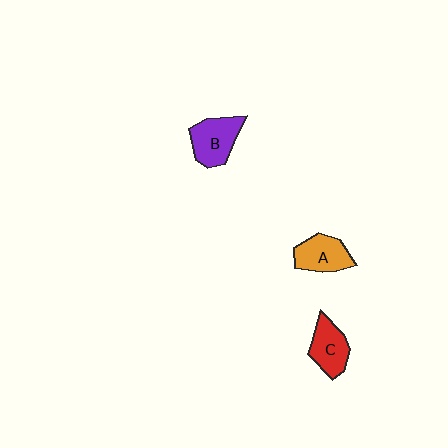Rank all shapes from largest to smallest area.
From largest to smallest: B (purple), A (orange), C (red).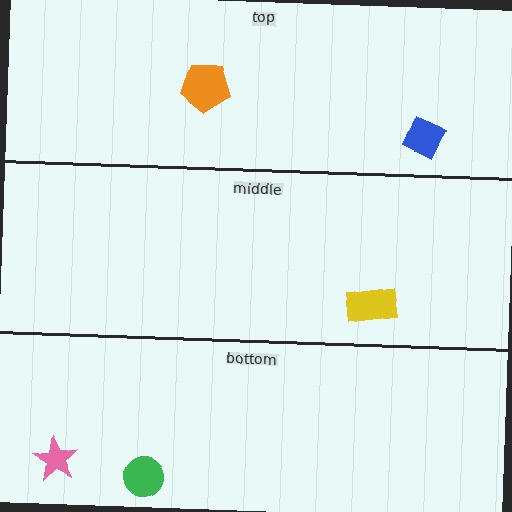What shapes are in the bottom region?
The green circle, the pink star.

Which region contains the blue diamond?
The top region.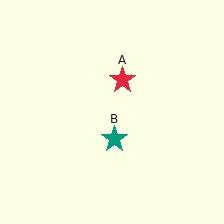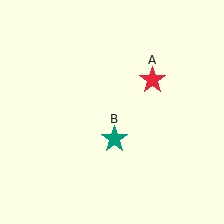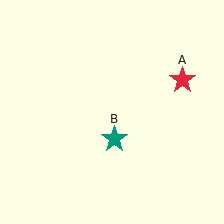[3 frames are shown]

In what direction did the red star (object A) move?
The red star (object A) moved right.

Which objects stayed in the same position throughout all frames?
Teal star (object B) remained stationary.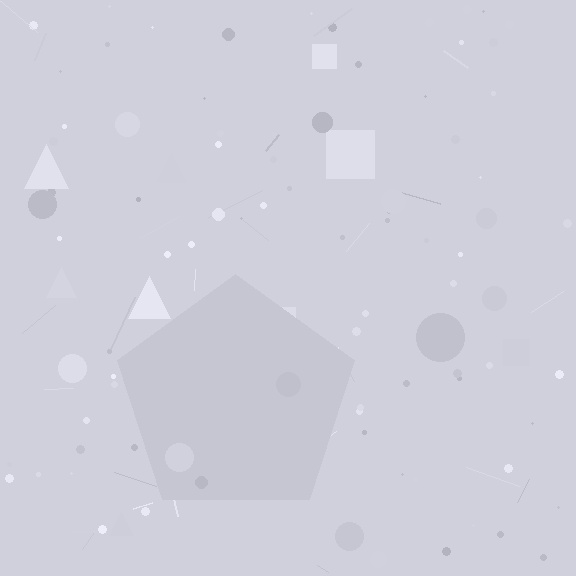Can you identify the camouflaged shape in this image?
The camouflaged shape is a pentagon.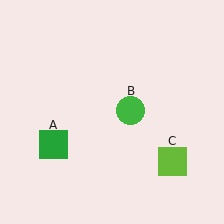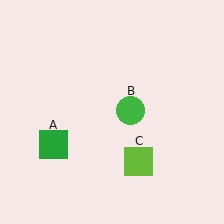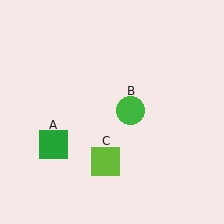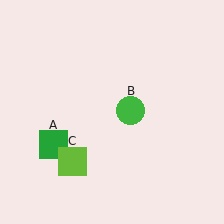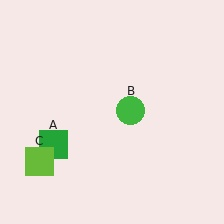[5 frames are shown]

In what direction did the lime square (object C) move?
The lime square (object C) moved left.